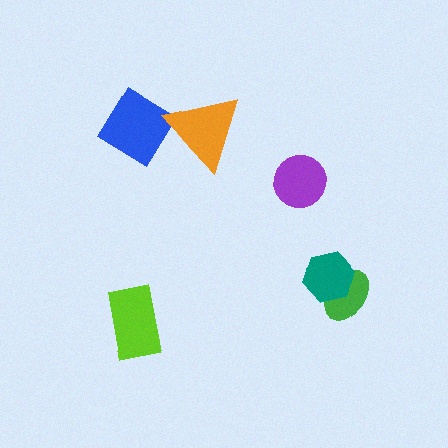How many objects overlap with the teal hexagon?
1 object overlaps with the teal hexagon.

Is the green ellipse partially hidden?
Yes, it is partially covered by another shape.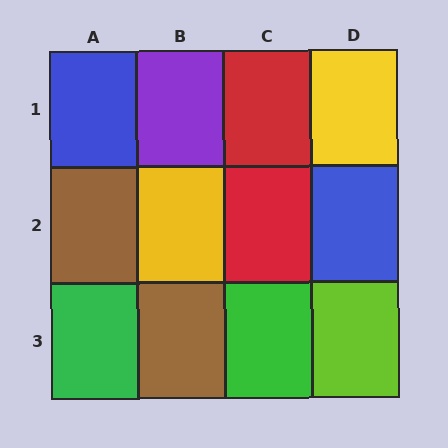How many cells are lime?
1 cell is lime.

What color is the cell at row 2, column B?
Yellow.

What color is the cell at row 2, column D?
Blue.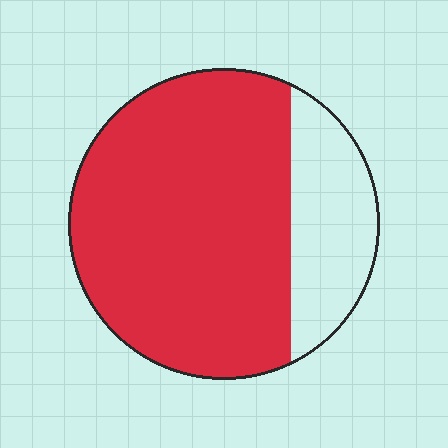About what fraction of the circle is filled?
About three quarters (3/4).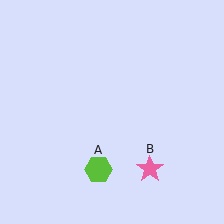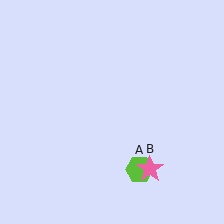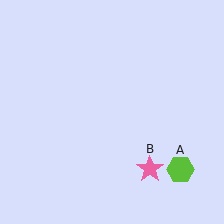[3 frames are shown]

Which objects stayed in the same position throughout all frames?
Pink star (object B) remained stationary.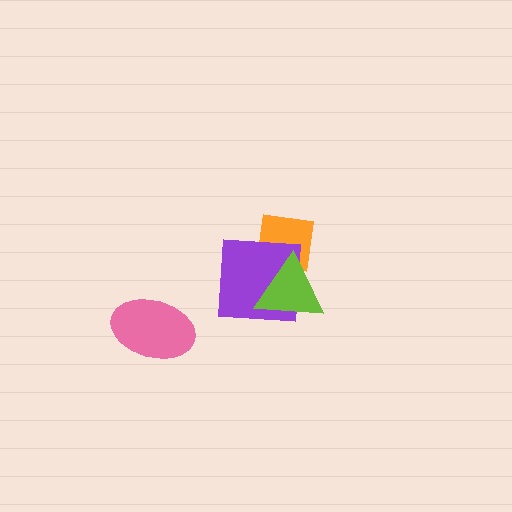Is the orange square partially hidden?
Yes, it is partially covered by another shape.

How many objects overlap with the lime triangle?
2 objects overlap with the lime triangle.